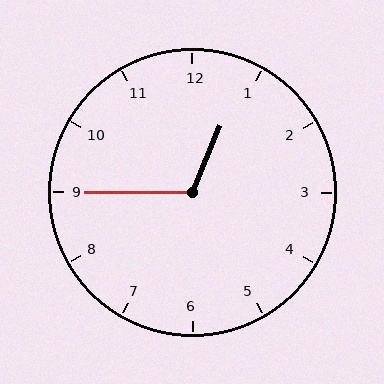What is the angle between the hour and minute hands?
Approximately 112 degrees.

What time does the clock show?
12:45.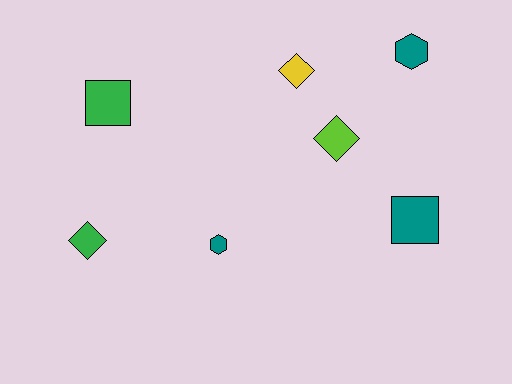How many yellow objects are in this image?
There is 1 yellow object.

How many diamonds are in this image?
There are 3 diamonds.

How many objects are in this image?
There are 7 objects.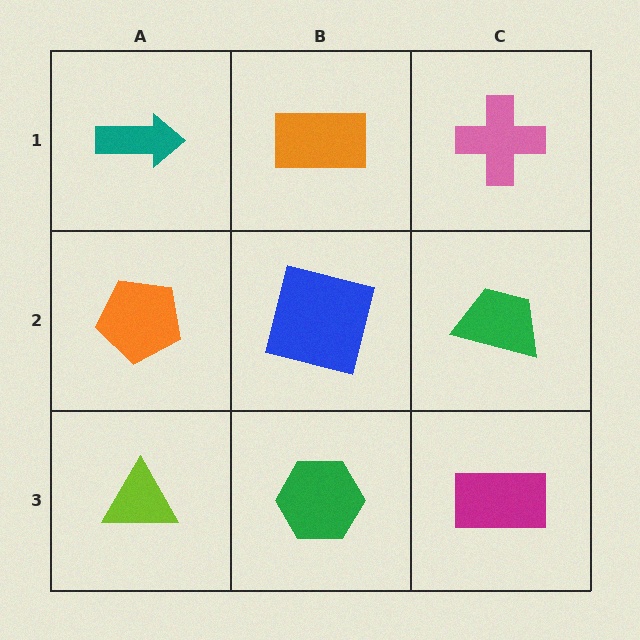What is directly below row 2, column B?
A green hexagon.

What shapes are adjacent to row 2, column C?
A pink cross (row 1, column C), a magenta rectangle (row 3, column C), a blue square (row 2, column B).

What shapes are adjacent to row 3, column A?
An orange pentagon (row 2, column A), a green hexagon (row 3, column B).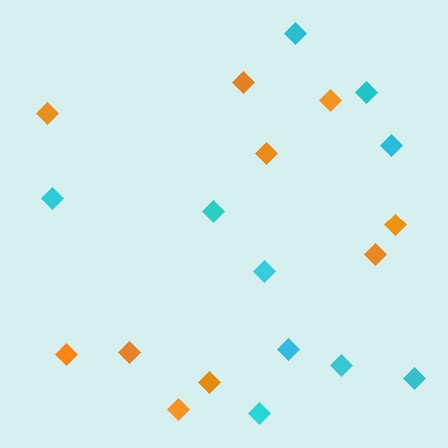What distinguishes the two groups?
There are 2 groups: one group of orange diamonds (10) and one group of cyan diamonds (10).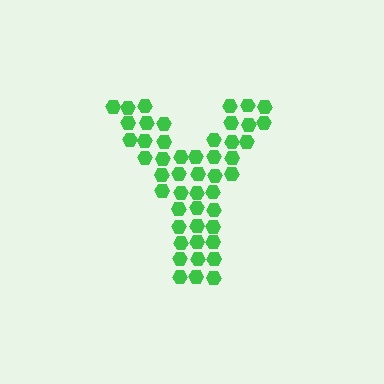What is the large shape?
The large shape is the letter Y.